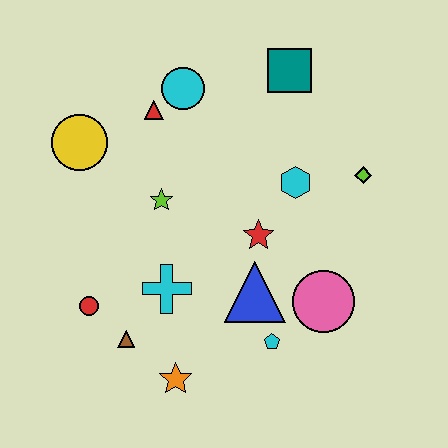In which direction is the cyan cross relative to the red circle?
The cyan cross is to the right of the red circle.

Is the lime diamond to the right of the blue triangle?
Yes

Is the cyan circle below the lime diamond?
No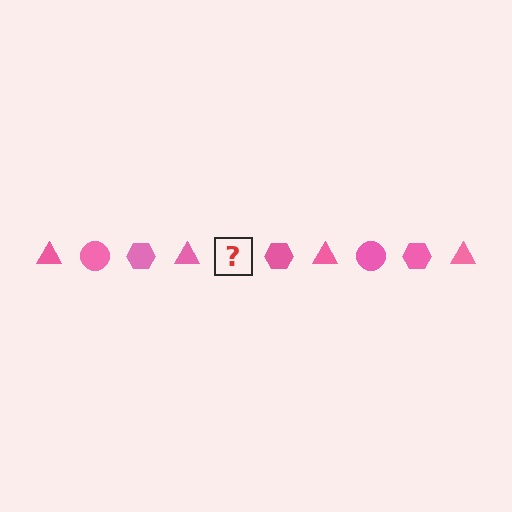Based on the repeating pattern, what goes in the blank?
The blank should be a pink circle.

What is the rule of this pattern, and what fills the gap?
The rule is that the pattern cycles through triangle, circle, hexagon shapes in pink. The gap should be filled with a pink circle.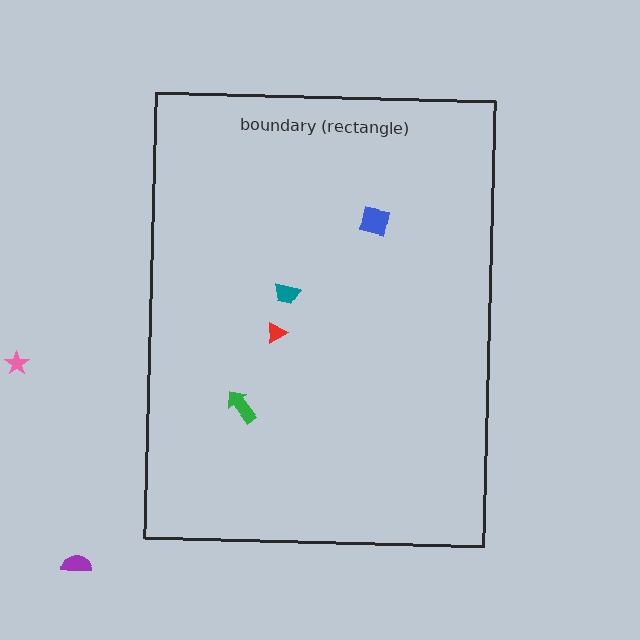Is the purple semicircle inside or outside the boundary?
Outside.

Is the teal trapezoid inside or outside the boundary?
Inside.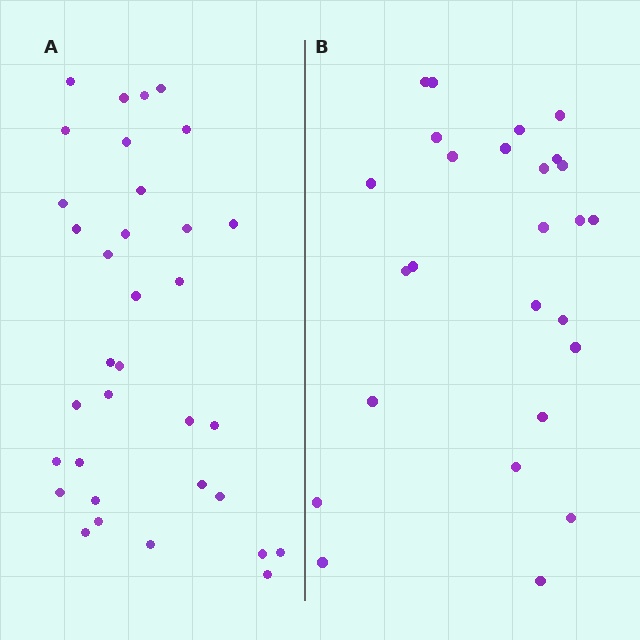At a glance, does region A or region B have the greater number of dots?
Region A (the left region) has more dots.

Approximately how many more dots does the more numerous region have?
Region A has roughly 8 or so more dots than region B.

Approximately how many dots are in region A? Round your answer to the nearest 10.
About 30 dots. (The exact count is 34, which rounds to 30.)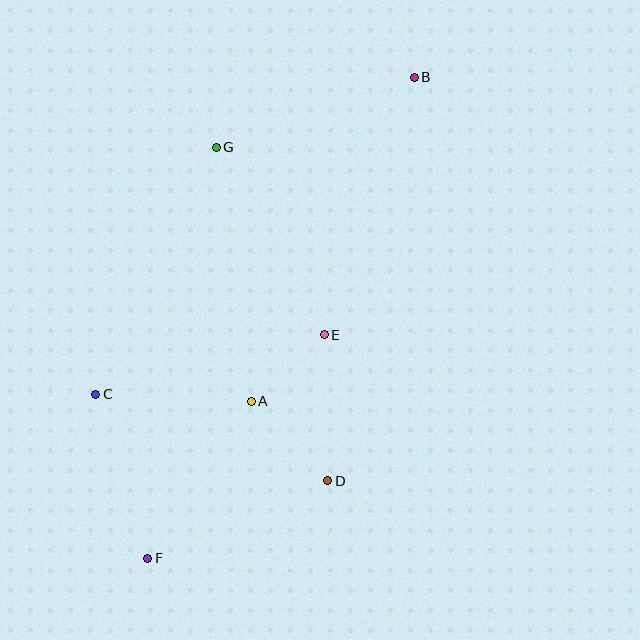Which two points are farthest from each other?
Points B and F are farthest from each other.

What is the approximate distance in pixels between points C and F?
The distance between C and F is approximately 172 pixels.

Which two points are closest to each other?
Points A and E are closest to each other.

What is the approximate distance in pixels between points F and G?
The distance between F and G is approximately 416 pixels.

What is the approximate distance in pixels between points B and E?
The distance between B and E is approximately 273 pixels.